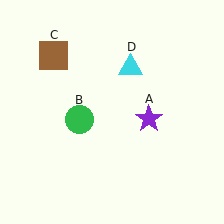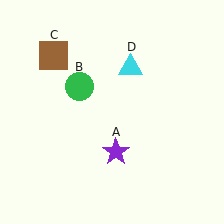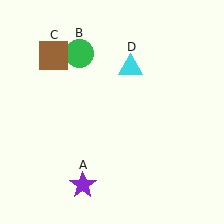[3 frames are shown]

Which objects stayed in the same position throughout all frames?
Brown square (object C) and cyan triangle (object D) remained stationary.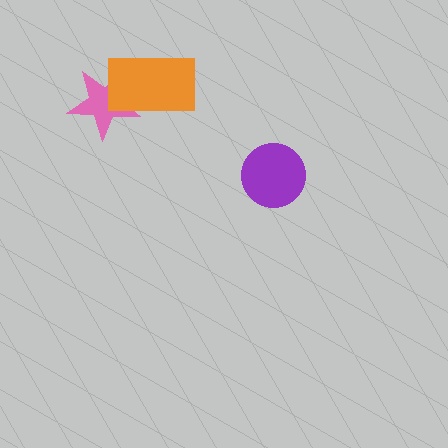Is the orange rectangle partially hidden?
No, no other shape covers it.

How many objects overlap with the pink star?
1 object overlaps with the pink star.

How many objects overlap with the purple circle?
0 objects overlap with the purple circle.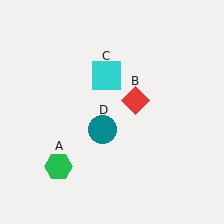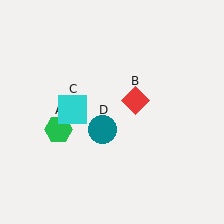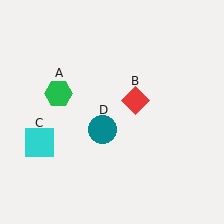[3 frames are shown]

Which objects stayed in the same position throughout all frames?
Red diamond (object B) and teal circle (object D) remained stationary.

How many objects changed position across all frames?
2 objects changed position: green hexagon (object A), cyan square (object C).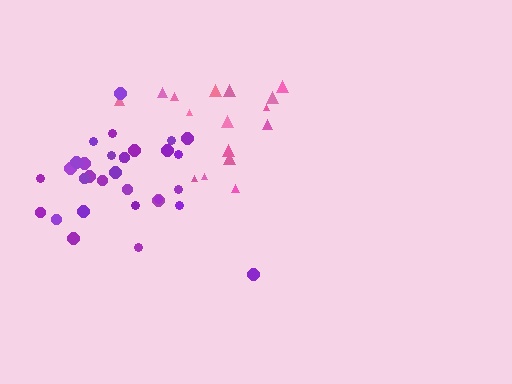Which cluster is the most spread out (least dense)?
Pink.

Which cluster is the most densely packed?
Purple.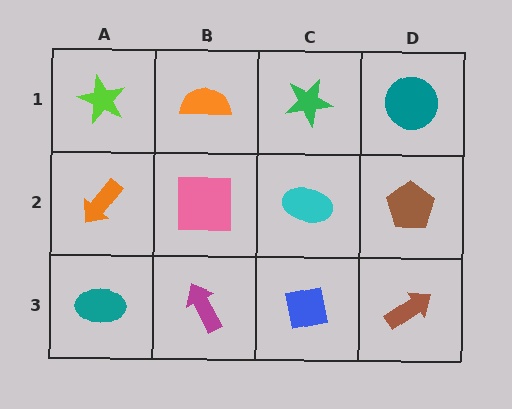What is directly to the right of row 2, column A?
A pink square.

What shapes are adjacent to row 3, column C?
A cyan ellipse (row 2, column C), a magenta arrow (row 3, column B), a brown arrow (row 3, column D).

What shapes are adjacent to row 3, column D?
A brown pentagon (row 2, column D), a blue square (row 3, column C).